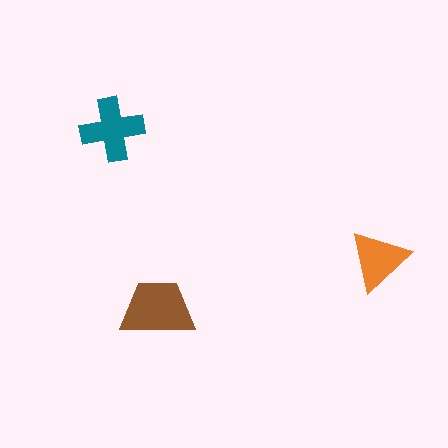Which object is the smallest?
The orange triangle.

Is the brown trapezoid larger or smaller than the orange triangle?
Larger.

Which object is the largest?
The brown trapezoid.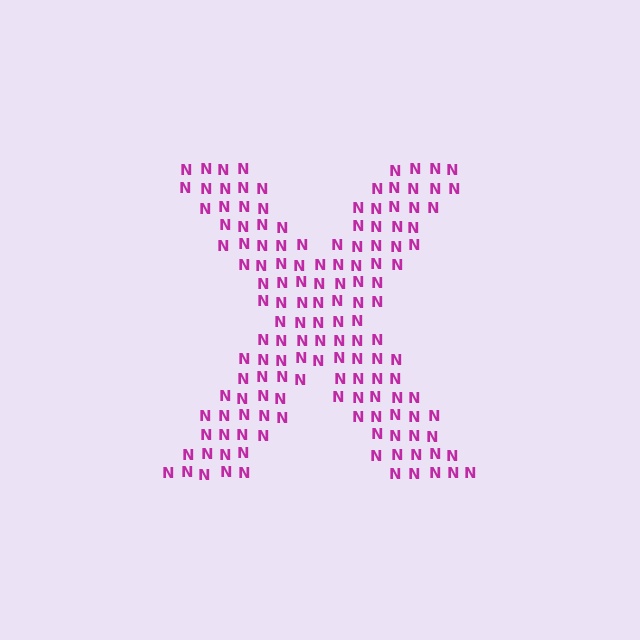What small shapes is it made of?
It is made of small letter N's.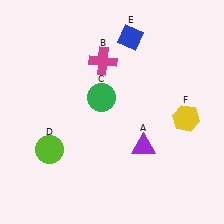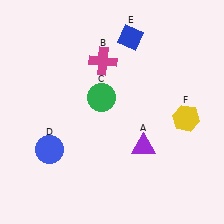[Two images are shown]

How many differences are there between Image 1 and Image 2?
There is 1 difference between the two images.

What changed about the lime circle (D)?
In Image 1, D is lime. In Image 2, it changed to blue.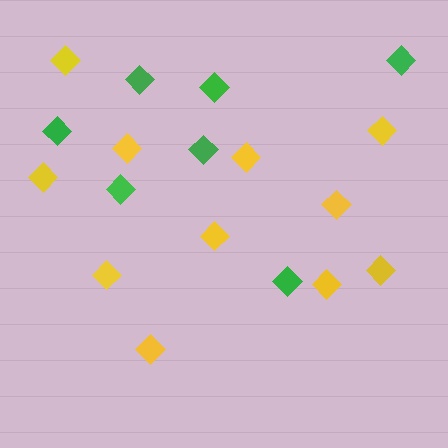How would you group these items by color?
There are 2 groups: one group of yellow diamonds (11) and one group of green diamonds (7).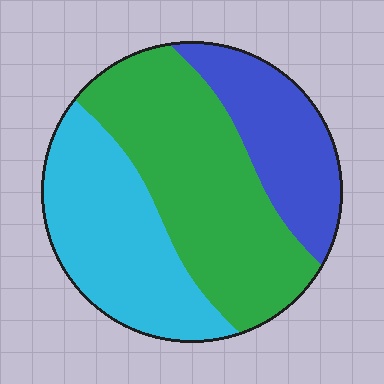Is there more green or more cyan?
Green.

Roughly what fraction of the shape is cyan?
Cyan takes up about one third (1/3) of the shape.